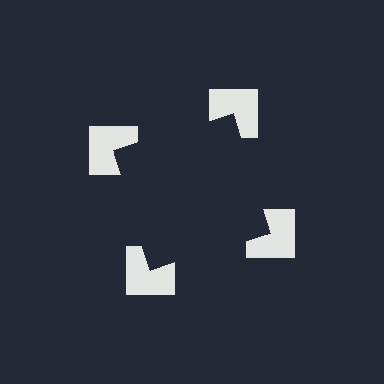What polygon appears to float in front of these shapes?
An illusory square — its edges are inferred from the aligned wedge cuts in the notched squares, not physically drawn.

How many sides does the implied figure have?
4 sides.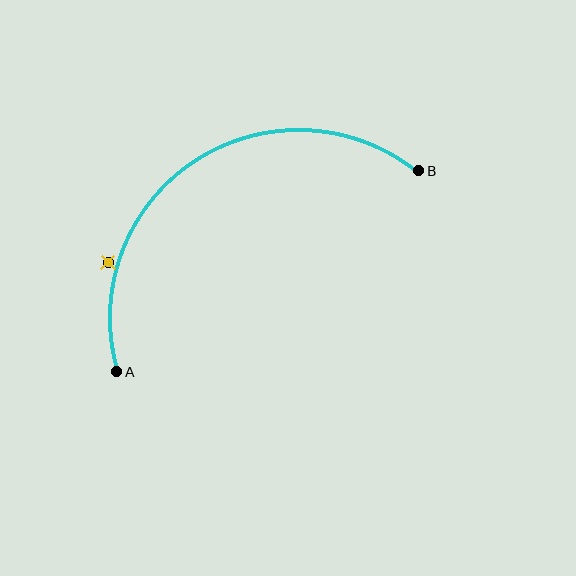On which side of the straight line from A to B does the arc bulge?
The arc bulges above the straight line connecting A and B.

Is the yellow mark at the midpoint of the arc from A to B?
No — the yellow mark does not lie on the arc at all. It sits slightly outside the curve.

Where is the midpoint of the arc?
The arc midpoint is the point on the curve farthest from the straight line joining A and B. It sits above that line.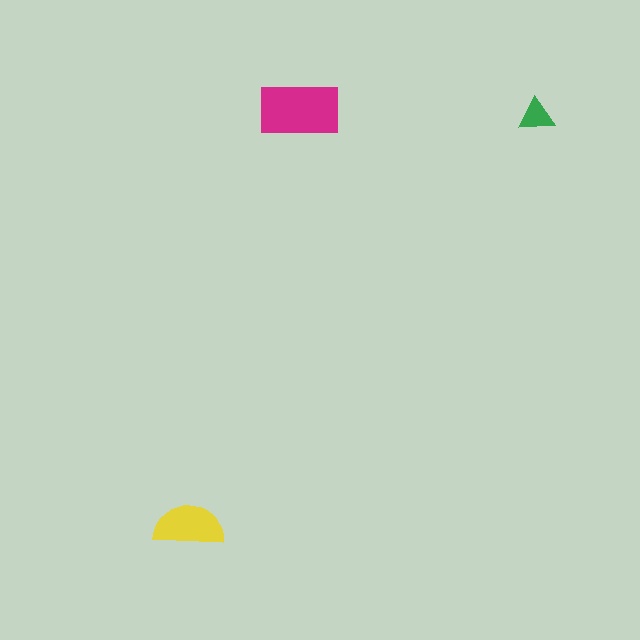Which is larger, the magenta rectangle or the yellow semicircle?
The magenta rectangle.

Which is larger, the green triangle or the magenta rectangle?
The magenta rectangle.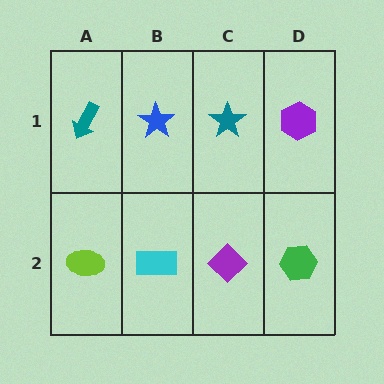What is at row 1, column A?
A teal arrow.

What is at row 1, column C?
A teal star.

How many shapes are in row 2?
4 shapes.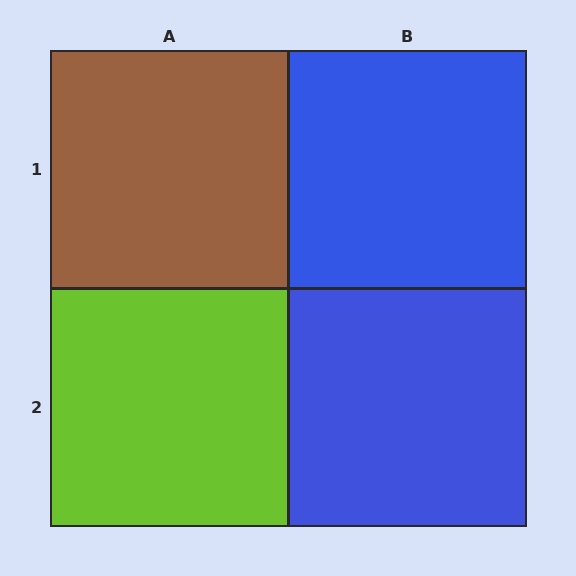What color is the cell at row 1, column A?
Brown.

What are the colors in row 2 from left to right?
Lime, blue.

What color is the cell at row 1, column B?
Blue.